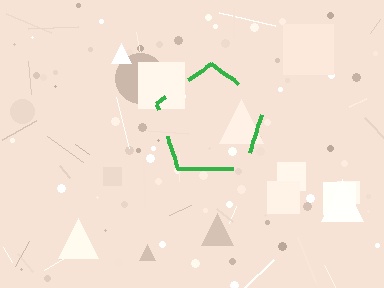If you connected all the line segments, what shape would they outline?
They would outline a pentagon.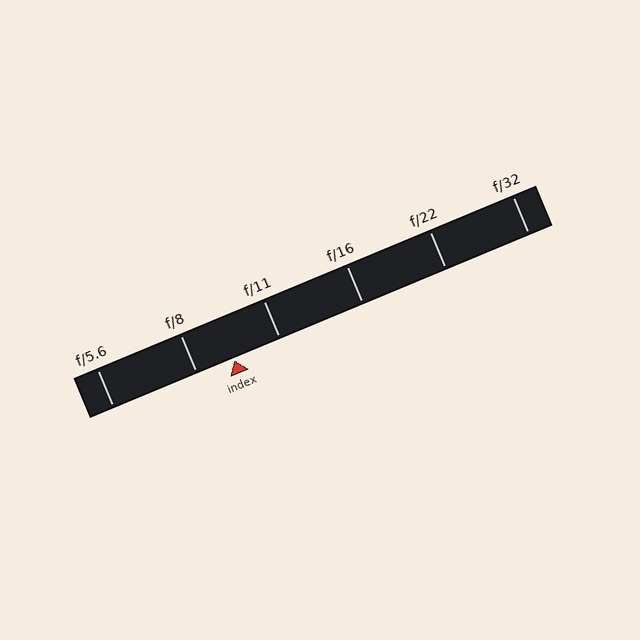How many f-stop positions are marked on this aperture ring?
There are 6 f-stop positions marked.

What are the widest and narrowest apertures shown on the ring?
The widest aperture shown is f/5.6 and the narrowest is f/32.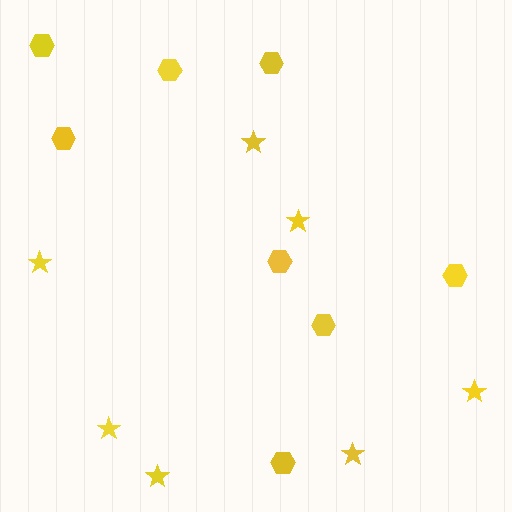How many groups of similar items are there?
There are 2 groups: one group of stars (7) and one group of hexagons (8).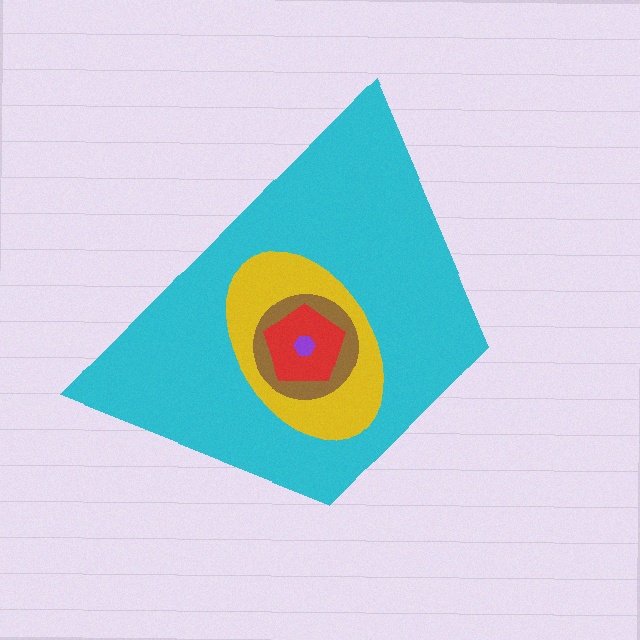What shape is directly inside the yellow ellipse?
The brown circle.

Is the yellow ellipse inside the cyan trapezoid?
Yes.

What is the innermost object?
The purple hexagon.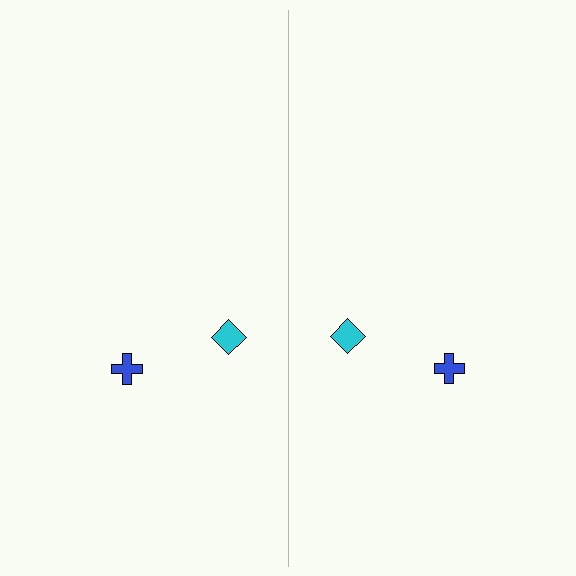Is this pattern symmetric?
Yes, this pattern has bilateral (reflection) symmetry.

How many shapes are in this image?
There are 4 shapes in this image.